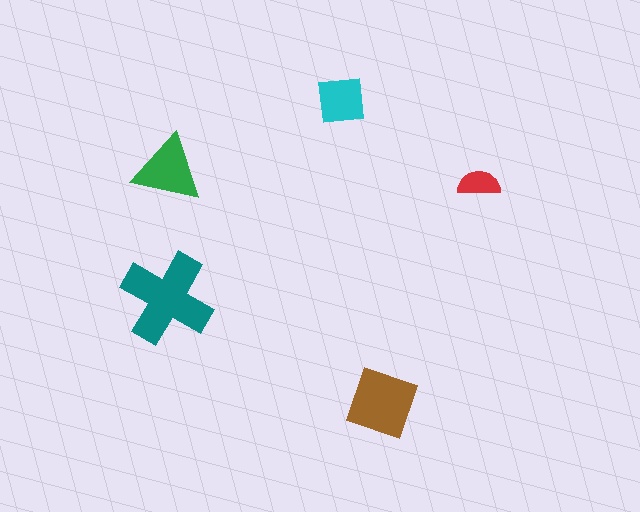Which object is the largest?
The teal cross.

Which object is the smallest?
The red semicircle.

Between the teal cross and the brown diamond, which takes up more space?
The teal cross.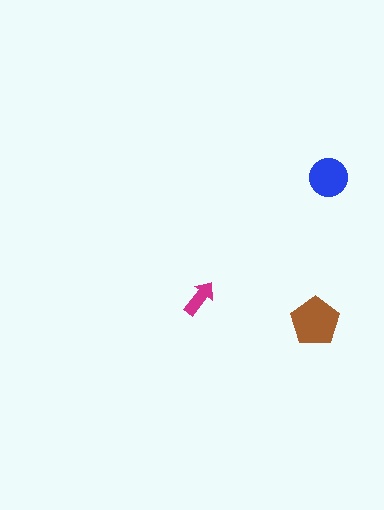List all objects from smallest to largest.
The magenta arrow, the blue circle, the brown pentagon.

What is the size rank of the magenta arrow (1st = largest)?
3rd.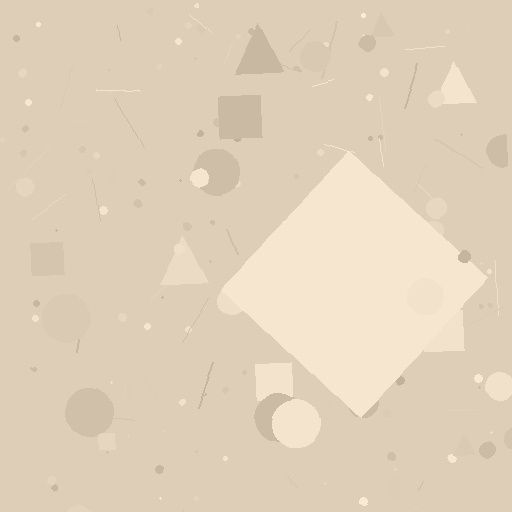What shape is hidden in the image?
A diamond is hidden in the image.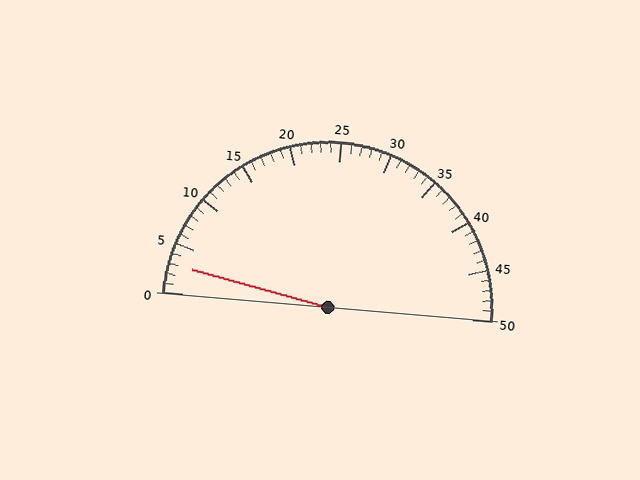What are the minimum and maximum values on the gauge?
The gauge ranges from 0 to 50.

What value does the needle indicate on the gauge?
The needle indicates approximately 3.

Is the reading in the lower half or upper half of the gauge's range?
The reading is in the lower half of the range (0 to 50).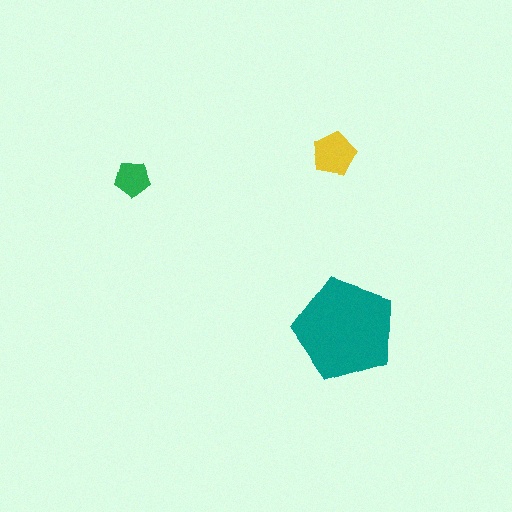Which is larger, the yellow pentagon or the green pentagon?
The yellow one.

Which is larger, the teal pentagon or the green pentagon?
The teal one.